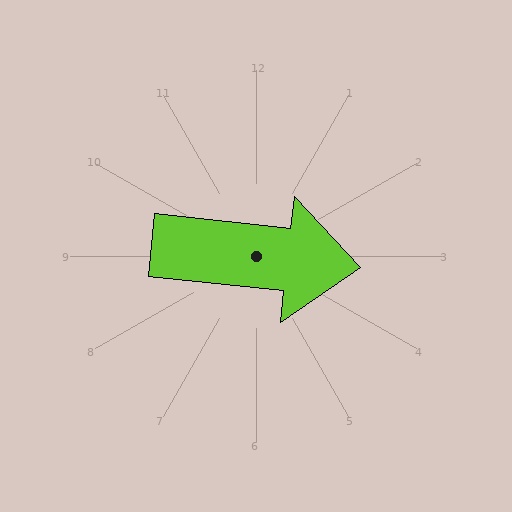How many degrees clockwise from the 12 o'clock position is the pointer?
Approximately 96 degrees.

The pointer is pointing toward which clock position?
Roughly 3 o'clock.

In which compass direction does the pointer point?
East.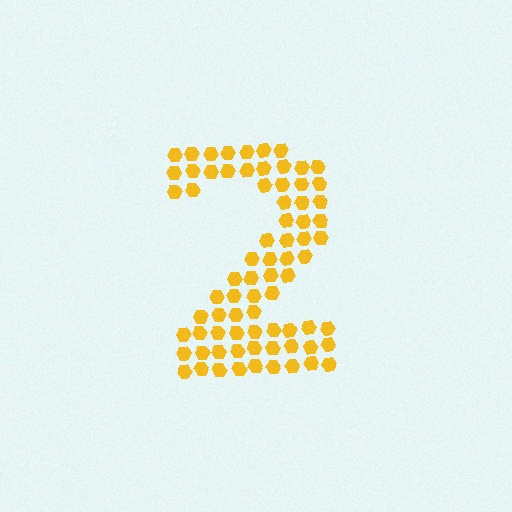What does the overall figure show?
The overall figure shows the digit 2.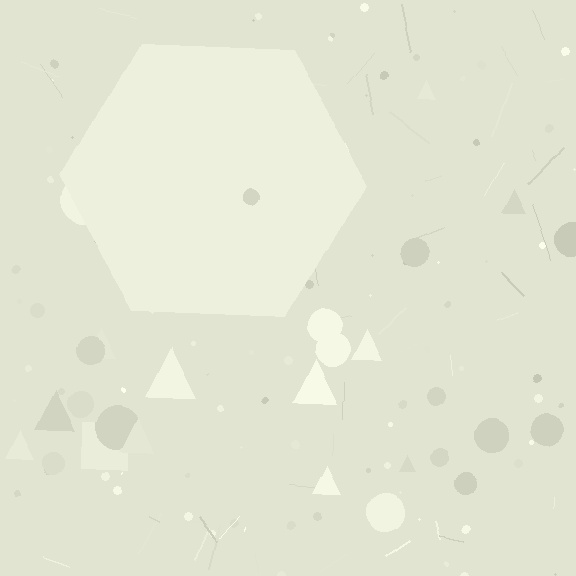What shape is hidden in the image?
A hexagon is hidden in the image.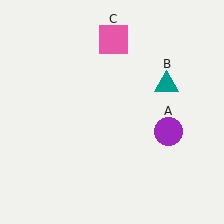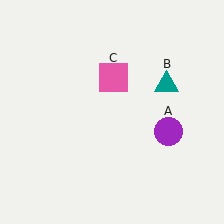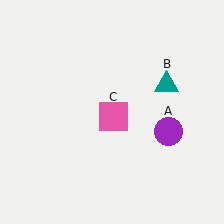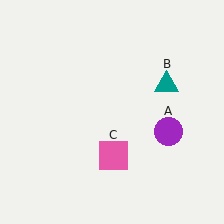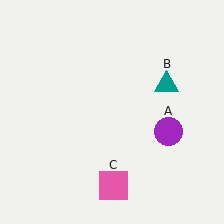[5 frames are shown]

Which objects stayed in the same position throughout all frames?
Purple circle (object A) and teal triangle (object B) remained stationary.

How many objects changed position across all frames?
1 object changed position: pink square (object C).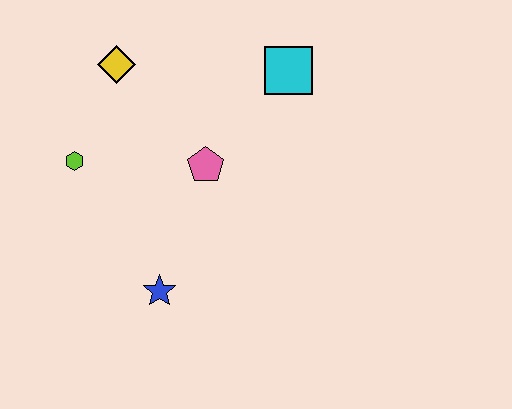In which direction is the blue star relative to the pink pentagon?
The blue star is below the pink pentagon.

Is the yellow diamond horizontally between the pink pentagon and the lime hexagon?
Yes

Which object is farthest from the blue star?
The cyan square is farthest from the blue star.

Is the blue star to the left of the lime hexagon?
No